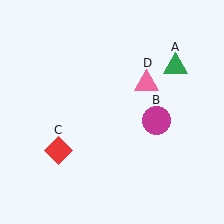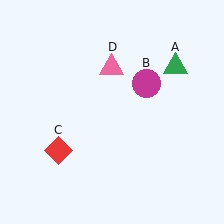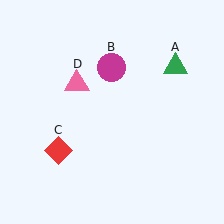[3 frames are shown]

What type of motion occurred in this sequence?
The magenta circle (object B), pink triangle (object D) rotated counterclockwise around the center of the scene.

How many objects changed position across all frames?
2 objects changed position: magenta circle (object B), pink triangle (object D).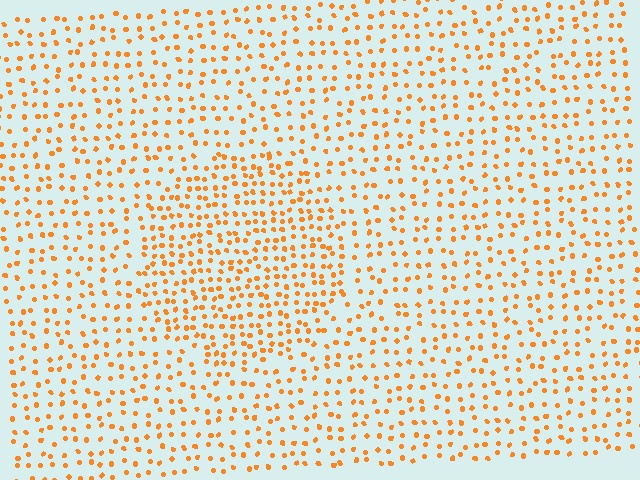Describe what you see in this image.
The image contains small orange elements arranged at two different densities. A circle-shaped region is visible where the elements are more densely packed than the surrounding area.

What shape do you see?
I see a circle.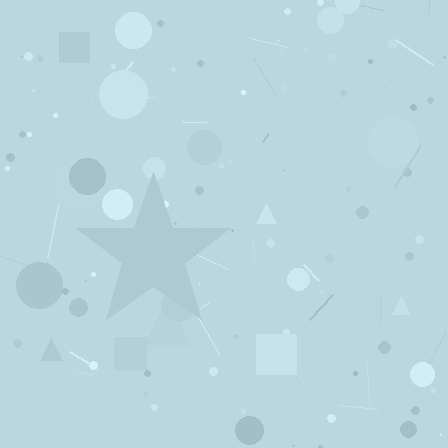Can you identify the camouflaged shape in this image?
The camouflaged shape is a star.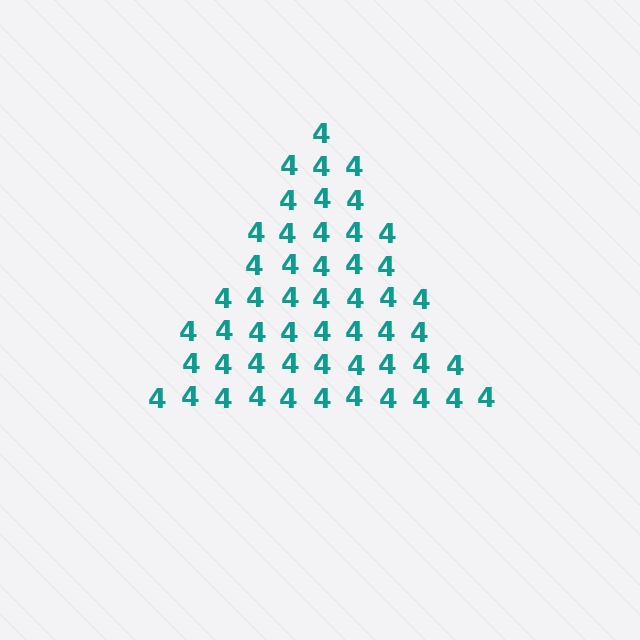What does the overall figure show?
The overall figure shows a triangle.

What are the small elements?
The small elements are digit 4's.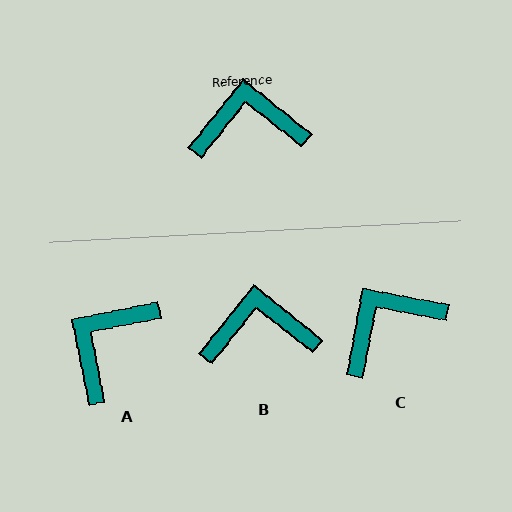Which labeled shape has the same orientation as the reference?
B.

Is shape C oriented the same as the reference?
No, it is off by about 28 degrees.